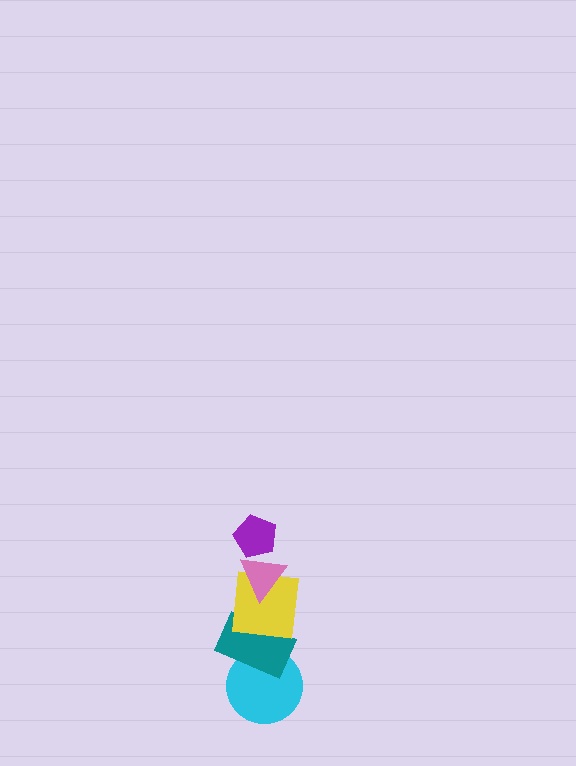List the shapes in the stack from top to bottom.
From top to bottom: the purple pentagon, the pink triangle, the yellow square, the teal rectangle, the cyan circle.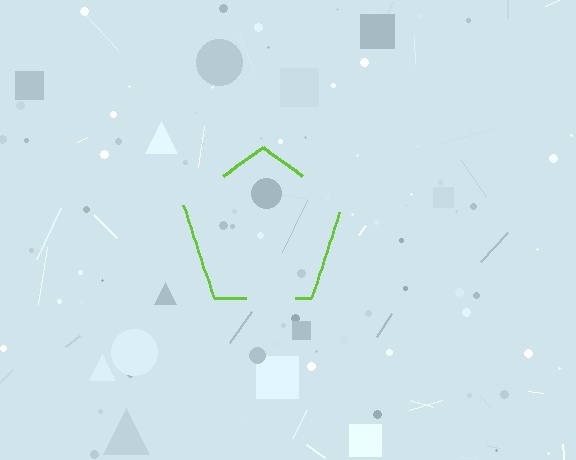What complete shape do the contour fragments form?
The contour fragments form a pentagon.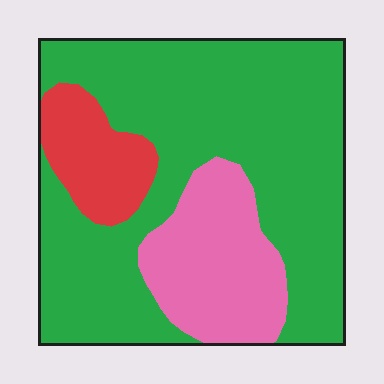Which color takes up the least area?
Red, at roughly 10%.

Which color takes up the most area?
Green, at roughly 70%.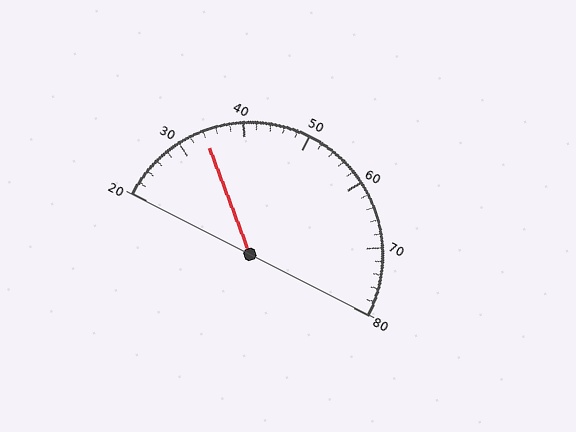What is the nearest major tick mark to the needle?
The nearest major tick mark is 30.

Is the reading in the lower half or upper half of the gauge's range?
The reading is in the lower half of the range (20 to 80).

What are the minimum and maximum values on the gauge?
The gauge ranges from 20 to 80.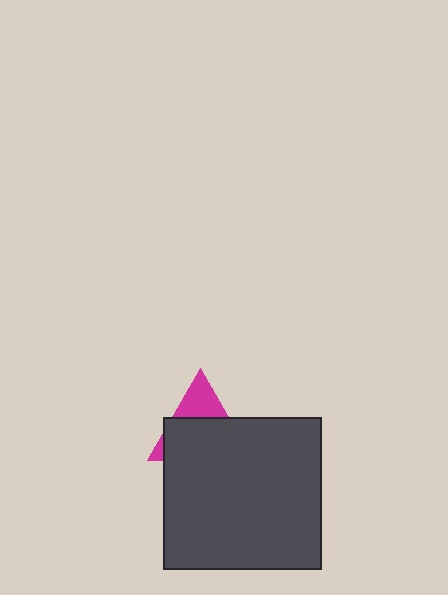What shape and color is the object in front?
The object in front is a dark gray rectangle.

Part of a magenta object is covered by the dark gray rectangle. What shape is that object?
It is a triangle.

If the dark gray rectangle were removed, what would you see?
You would see the complete magenta triangle.